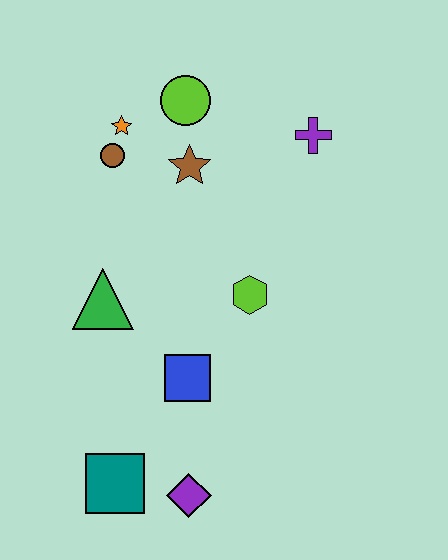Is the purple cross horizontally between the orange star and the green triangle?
No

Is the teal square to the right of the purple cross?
No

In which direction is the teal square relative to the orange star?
The teal square is below the orange star.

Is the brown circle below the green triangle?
No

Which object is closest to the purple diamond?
The teal square is closest to the purple diamond.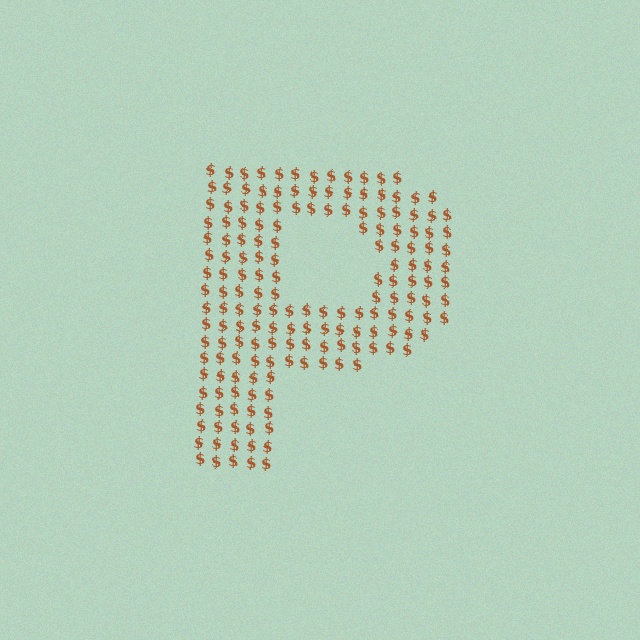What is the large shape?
The large shape is the letter P.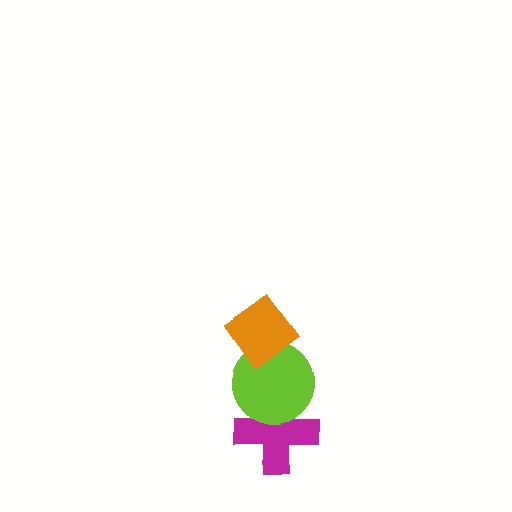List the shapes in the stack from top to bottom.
From top to bottom: the orange diamond, the lime circle, the magenta cross.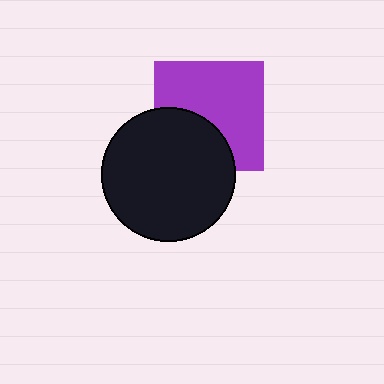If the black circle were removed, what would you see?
You would see the complete purple square.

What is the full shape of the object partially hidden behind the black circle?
The partially hidden object is a purple square.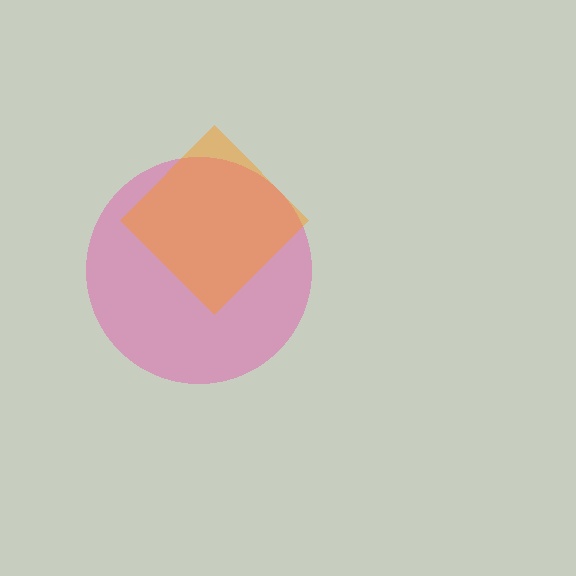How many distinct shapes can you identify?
There are 2 distinct shapes: a pink circle, an orange diamond.